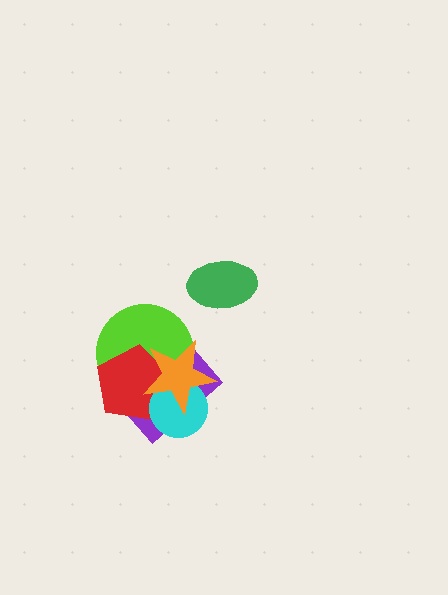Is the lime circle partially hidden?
Yes, it is partially covered by another shape.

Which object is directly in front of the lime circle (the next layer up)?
The red pentagon is directly in front of the lime circle.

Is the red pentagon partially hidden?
Yes, it is partially covered by another shape.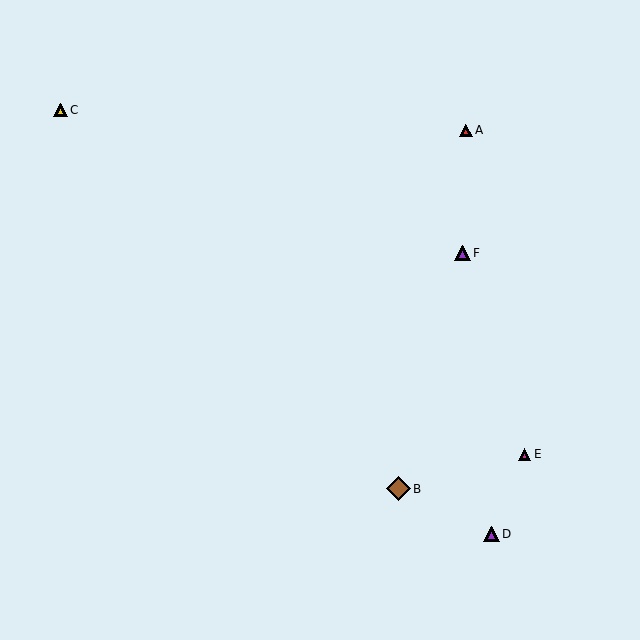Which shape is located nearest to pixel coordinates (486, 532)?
The purple triangle (labeled D) at (491, 534) is nearest to that location.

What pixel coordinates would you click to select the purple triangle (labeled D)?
Click at (491, 534) to select the purple triangle D.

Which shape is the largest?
The brown diamond (labeled B) is the largest.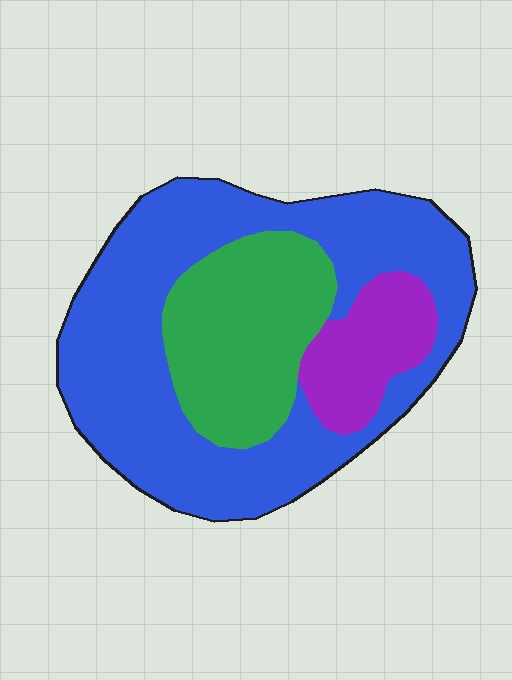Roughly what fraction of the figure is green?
Green covers 26% of the figure.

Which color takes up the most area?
Blue, at roughly 60%.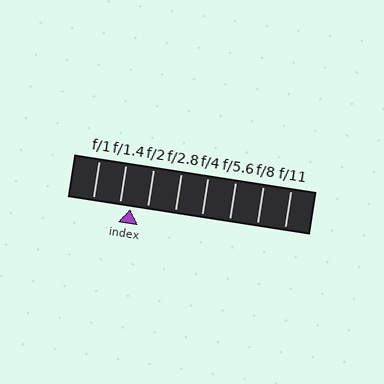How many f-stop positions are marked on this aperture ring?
There are 8 f-stop positions marked.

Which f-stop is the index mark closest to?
The index mark is closest to f/1.4.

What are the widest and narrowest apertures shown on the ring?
The widest aperture shown is f/1 and the narrowest is f/11.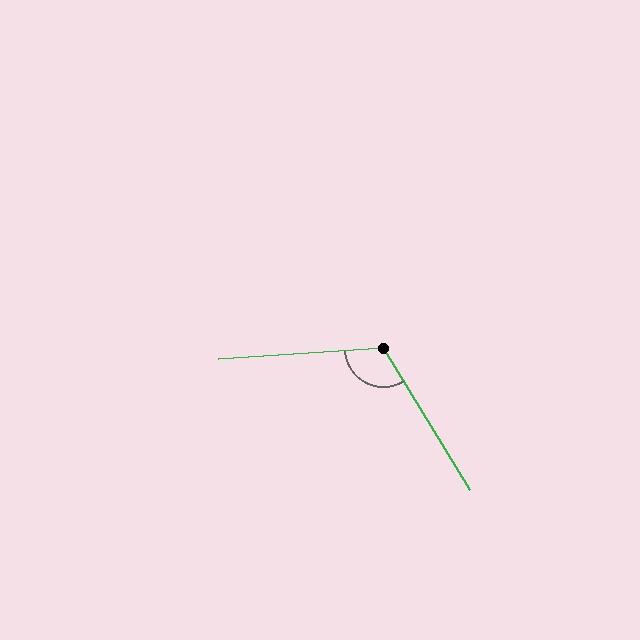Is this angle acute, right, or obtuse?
It is obtuse.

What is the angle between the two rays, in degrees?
Approximately 118 degrees.